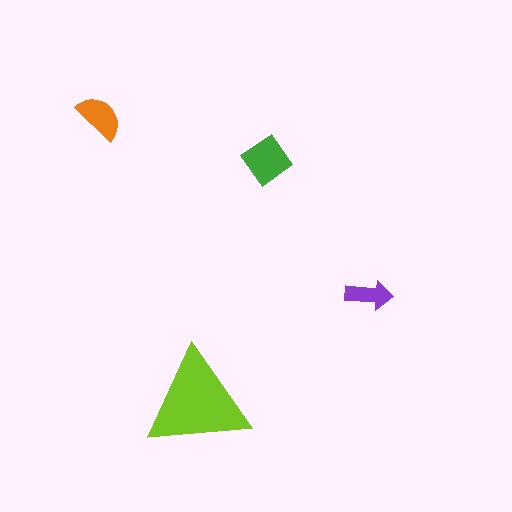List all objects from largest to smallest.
The lime triangle, the green diamond, the orange semicircle, the purple arrow.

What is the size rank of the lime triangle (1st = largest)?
1st.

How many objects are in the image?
There are 4 objects in the image.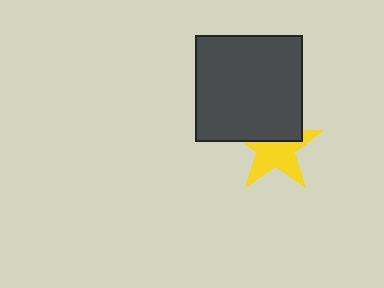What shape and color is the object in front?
The object in front is a dark gray square.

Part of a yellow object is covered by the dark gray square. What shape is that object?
It is a star.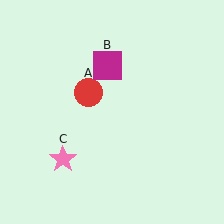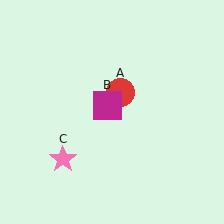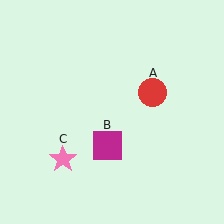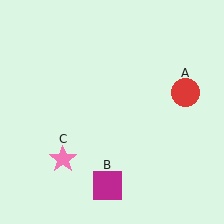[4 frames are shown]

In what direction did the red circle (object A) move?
The red circle (object A) moved right.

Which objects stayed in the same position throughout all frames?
Pink star (object C) remained stationary.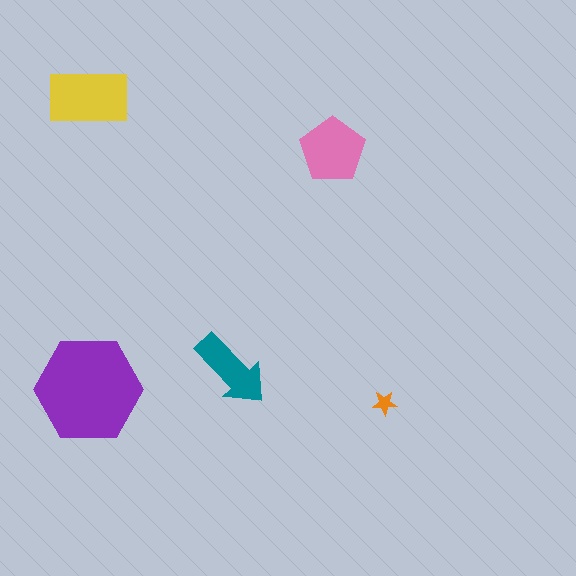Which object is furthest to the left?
The purple hexagon is leftmost.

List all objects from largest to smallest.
The purple hexagon, the yellow rectangle, the pink pentagon, the teal arrow, the orange star.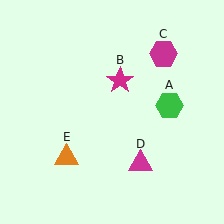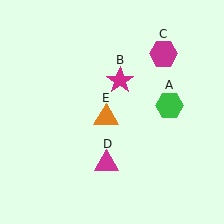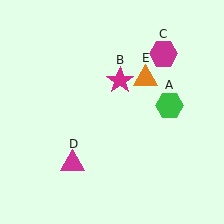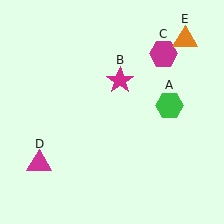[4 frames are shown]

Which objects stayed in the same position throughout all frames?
Green hexagon (object A) and magenta star (object B) and magenta hexagon (object C) remained stationary.